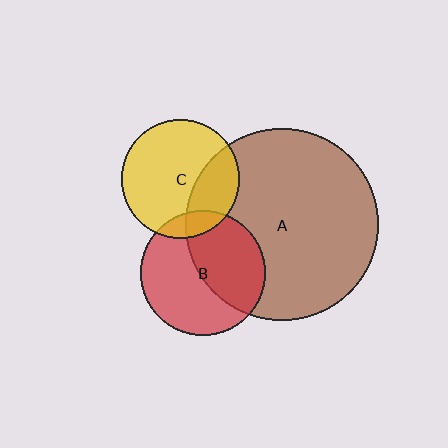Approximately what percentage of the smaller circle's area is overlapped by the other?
Approximately 10%.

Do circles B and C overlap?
Yes.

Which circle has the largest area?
Circle A (brown).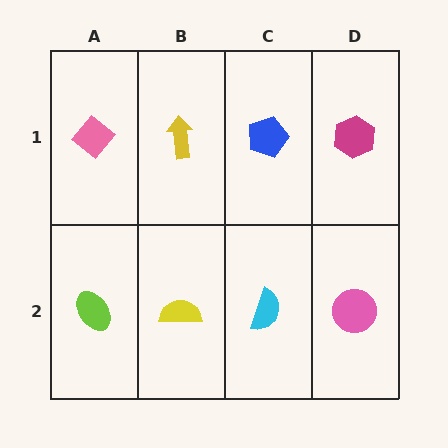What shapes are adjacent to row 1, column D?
A pink circle (row 2, column D), a blue pentagon (row 1, column C).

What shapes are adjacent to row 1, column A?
A lime ellipse (row 2, column A), a yellow arrow (row 1, column B).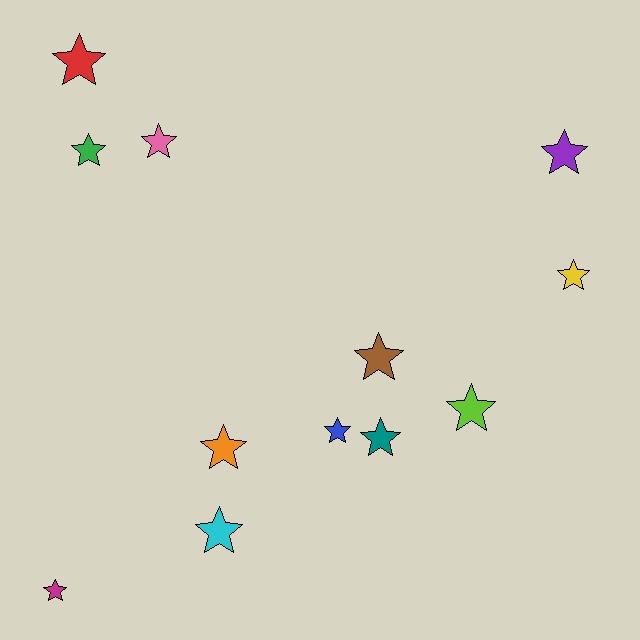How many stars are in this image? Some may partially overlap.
There are 12 stars.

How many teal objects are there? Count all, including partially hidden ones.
There is 1 teal object.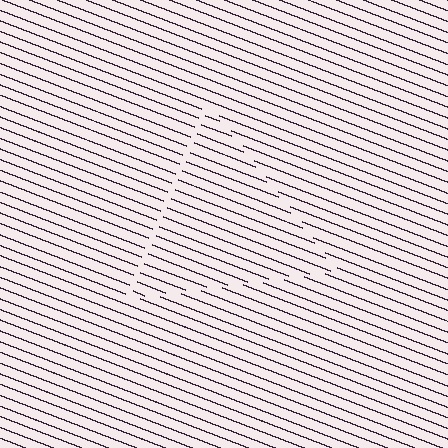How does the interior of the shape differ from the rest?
The interior of the shape contains the same grating, shifted by half a period — the contour is defined by the phase discontinuity where line-ends from the inner and outer gratings abut.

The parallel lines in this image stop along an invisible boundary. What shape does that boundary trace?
An illusory triangle. The interior of the shape contains the same grating, shifted by half a period — the contour is defined by the phase discontinuity where line-ends from the inner and outer gratings abut.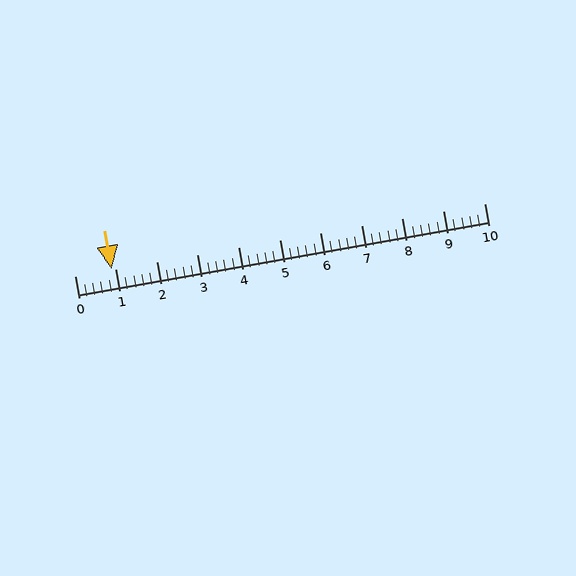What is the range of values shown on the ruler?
The ruler shows values from 0 to 10.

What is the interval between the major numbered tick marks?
The major tick marks are spaced 1 units apart.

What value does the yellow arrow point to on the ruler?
The yellow arrow points to approximately 0.9.